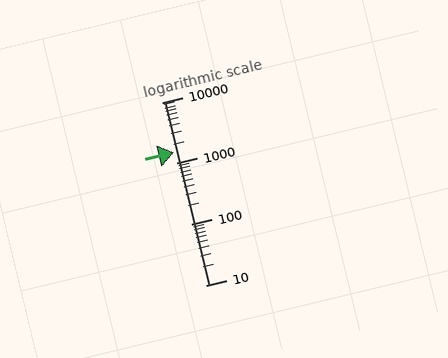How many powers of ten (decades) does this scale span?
The scale spans 3 decades, from 10 to 10000.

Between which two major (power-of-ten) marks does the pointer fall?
The pointer is between 1000 and 10000.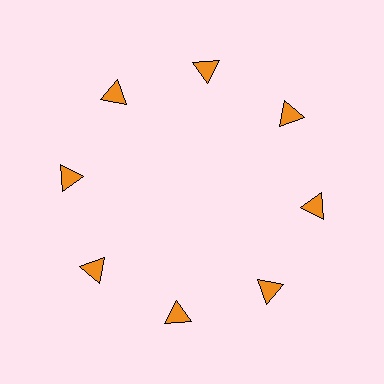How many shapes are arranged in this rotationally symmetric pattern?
There are 8 shapes, arranged in 8 groups of 1.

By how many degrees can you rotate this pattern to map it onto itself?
The pattern maps onto itself every 45 degrees of rotation.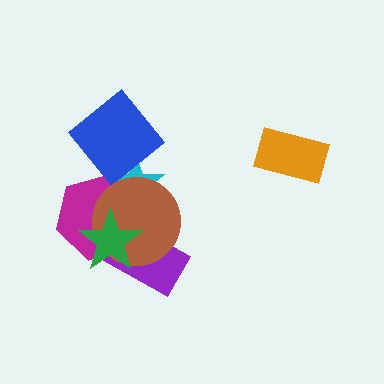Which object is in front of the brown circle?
The green star is in front of the brown circle.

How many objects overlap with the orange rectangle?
0 objects overlap with the orange rectangle.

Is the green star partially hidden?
No, no other shape covers it.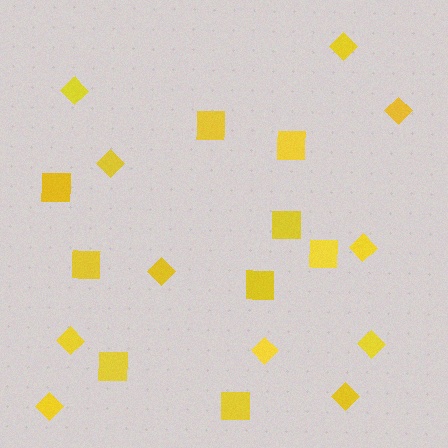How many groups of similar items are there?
There are 2 groups: one group of squares (9) and one group of diamonds (11).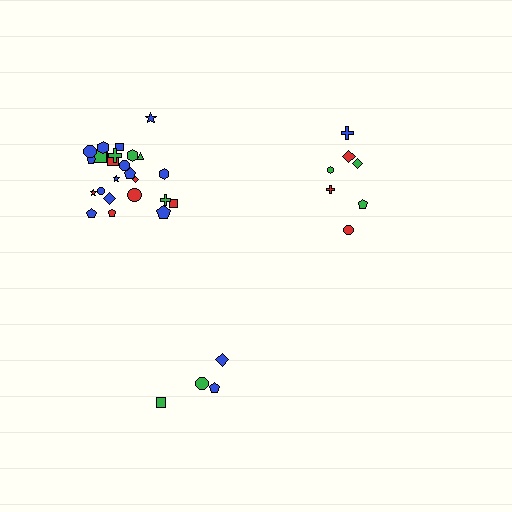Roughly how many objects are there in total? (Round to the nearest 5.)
Roughly 35 objects in total.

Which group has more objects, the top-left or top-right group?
The top-left group.